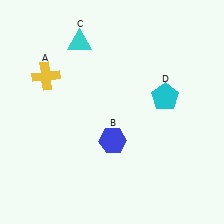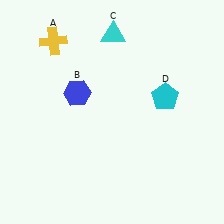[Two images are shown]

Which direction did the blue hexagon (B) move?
The blue hexagon (B) moved up.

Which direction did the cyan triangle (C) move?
The cyan triangle (C) moved right.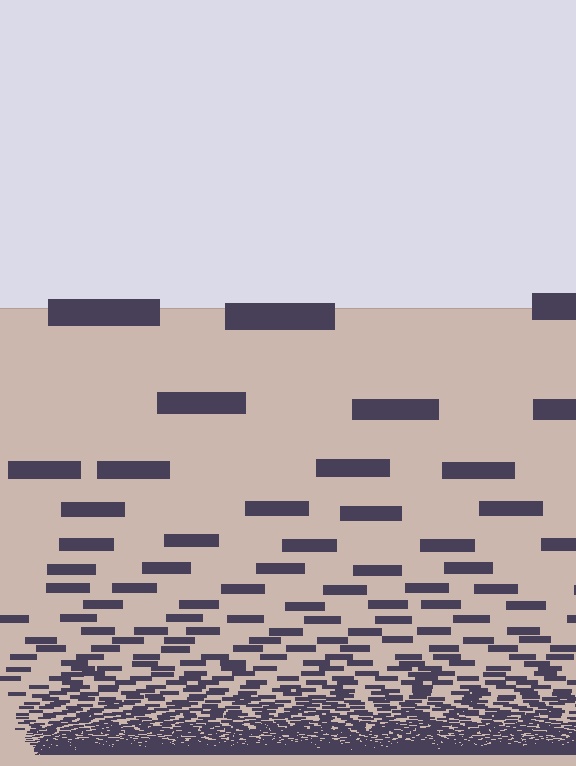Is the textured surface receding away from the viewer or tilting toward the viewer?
The surface appears to tilt toward the viewer. Texture elements get larger and sparser toward the top.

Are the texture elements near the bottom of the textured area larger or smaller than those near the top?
Smaller. The gradient is inverted — elements near the bottom are smaller and denser.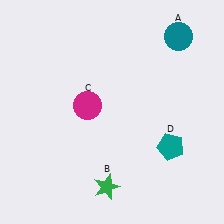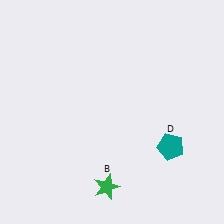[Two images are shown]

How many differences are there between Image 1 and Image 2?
There are 2 differences between the two images.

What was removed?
The magenta circle (C), the teal circle (A) were removed in Image 2.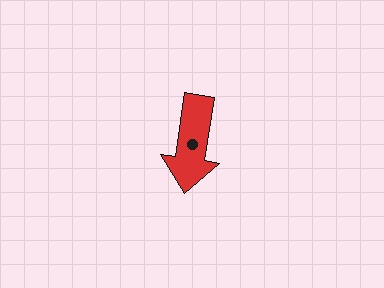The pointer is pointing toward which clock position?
Roughly 6 o'clock.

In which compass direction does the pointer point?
South.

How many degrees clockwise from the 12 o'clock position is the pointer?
Approximately 189 degrees.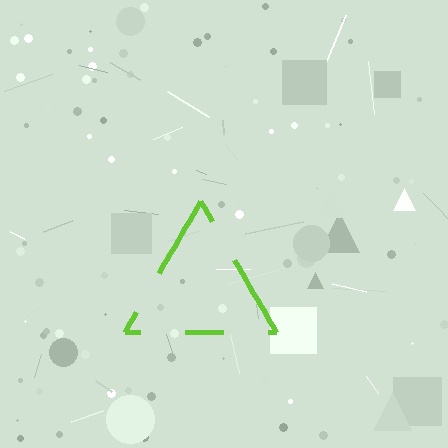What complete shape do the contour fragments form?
The contour fragments form a triangle.